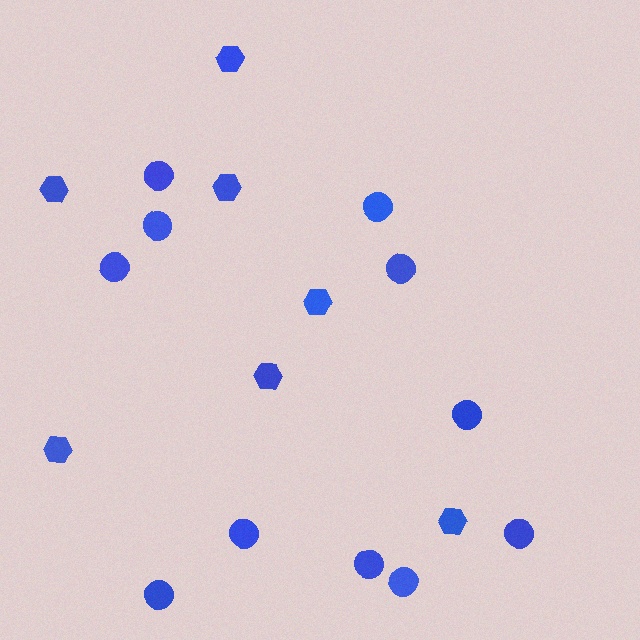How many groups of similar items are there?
There are 2 groups: one group of circles (11) and one group of hexagons (7).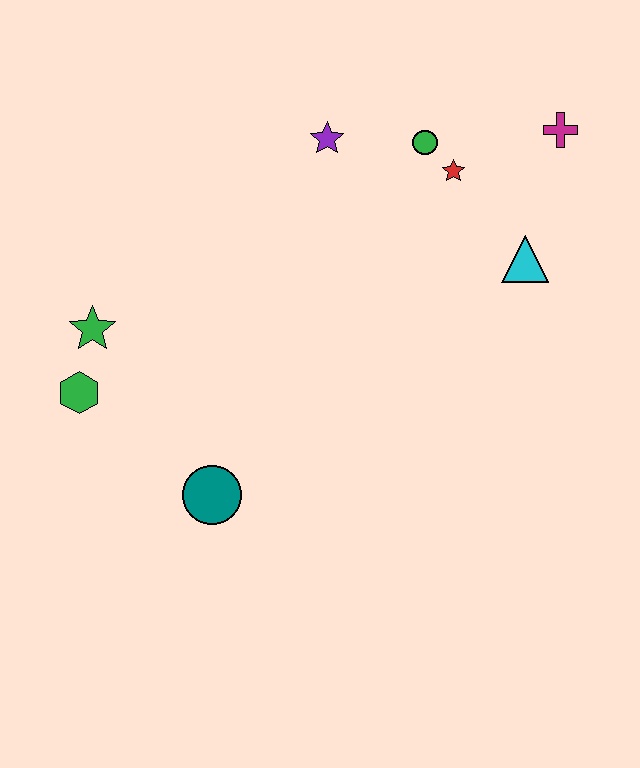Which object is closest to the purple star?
The green circle is closest to the purple star.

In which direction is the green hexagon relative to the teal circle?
The green hexagon is to the left of the teal circle.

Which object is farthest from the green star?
The magenta cross is farthest from the green star.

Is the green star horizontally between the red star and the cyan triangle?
No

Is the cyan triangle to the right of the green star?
Yes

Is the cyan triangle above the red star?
No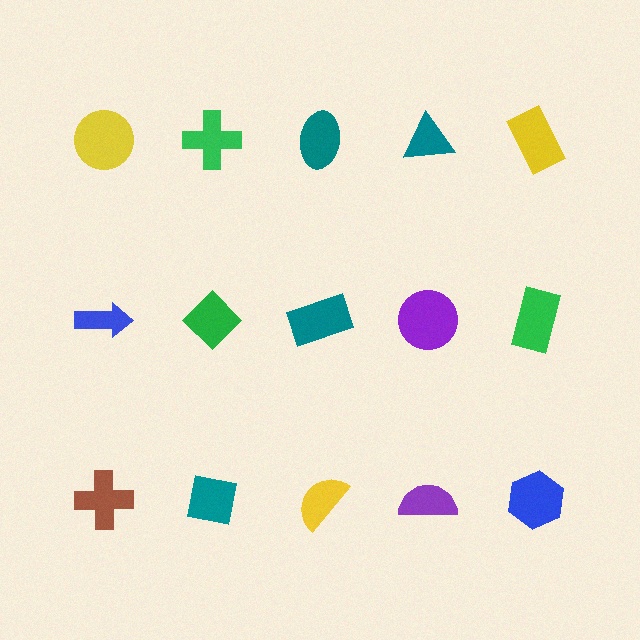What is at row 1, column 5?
A yellow rectangle.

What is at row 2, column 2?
A green diamond.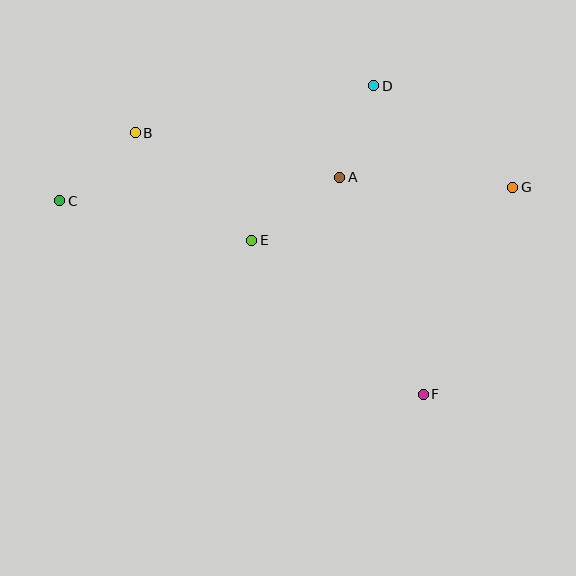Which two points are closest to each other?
Points A and D are closest to each other.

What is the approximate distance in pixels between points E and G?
The distance between E and G is approximately 266 pixels.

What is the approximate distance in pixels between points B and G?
The distance between B and G is approximately 381 pixels.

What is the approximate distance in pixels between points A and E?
The distance between A and E is approximately 108 pixels.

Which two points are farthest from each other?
Points C and G are farthest from each other.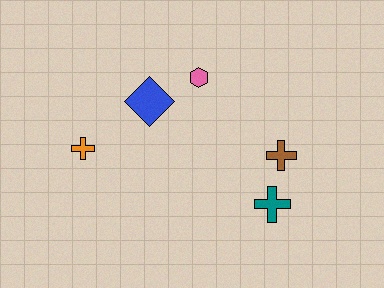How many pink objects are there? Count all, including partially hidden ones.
There is 1 pink object.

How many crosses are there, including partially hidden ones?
There are 3 crosses.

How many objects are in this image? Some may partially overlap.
There are 5 objects.